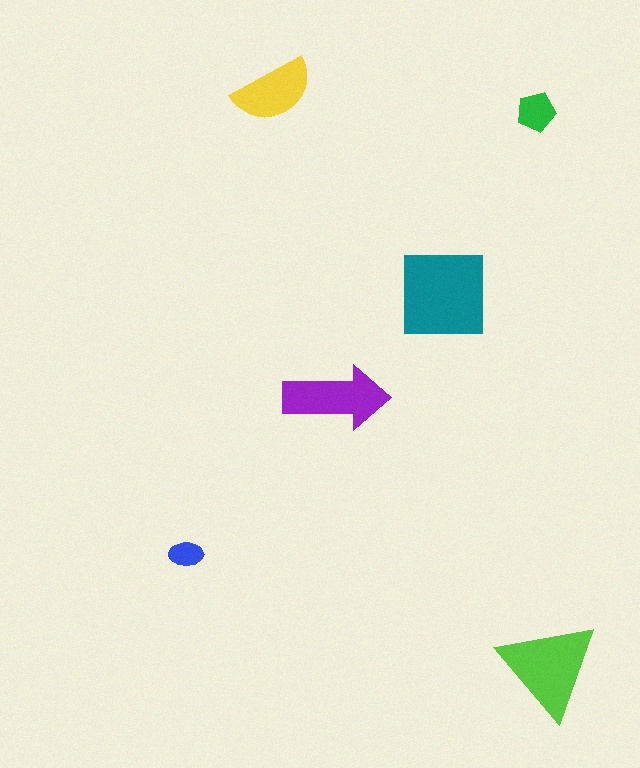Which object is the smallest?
The blue ellipse.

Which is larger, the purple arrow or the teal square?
The teal square.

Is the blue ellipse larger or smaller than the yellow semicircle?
Smaller.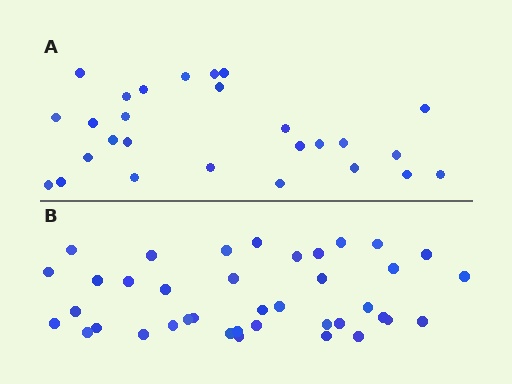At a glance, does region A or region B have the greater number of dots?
Region B (the bottom region) has more dots.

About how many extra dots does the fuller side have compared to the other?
Region B has roughly 12 or so more dots than region A.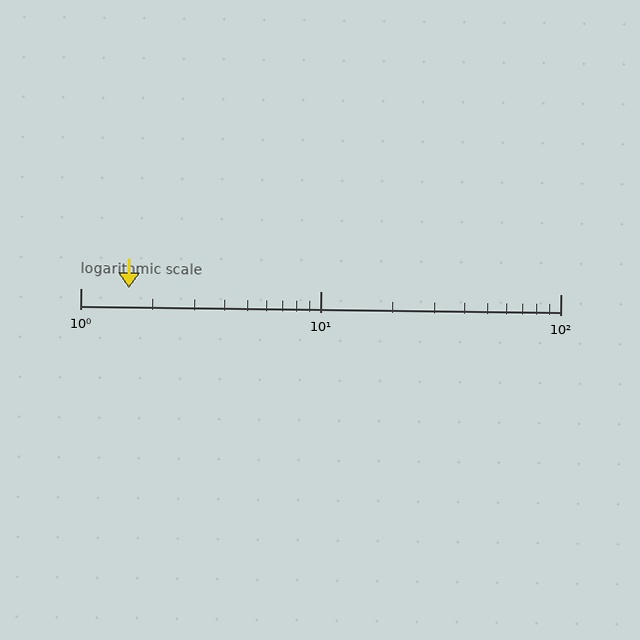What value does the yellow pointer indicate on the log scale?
The pointer indicates approximately 1.6.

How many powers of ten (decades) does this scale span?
The scale spans 2 decades, from 1 to 100.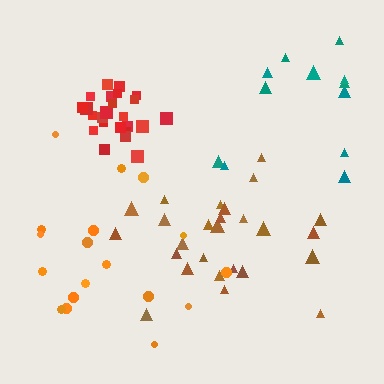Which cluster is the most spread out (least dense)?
Orange.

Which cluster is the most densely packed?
Red.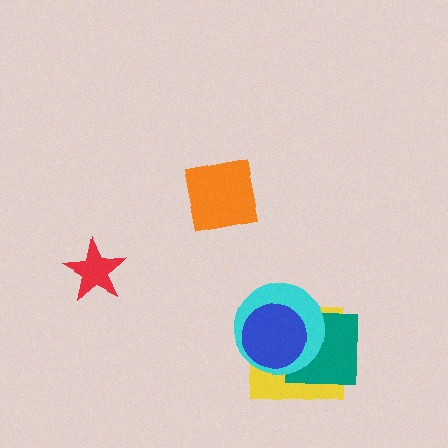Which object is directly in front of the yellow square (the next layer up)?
The teal square is directly in front of the yellow square.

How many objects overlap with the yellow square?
3 objects overlap with the yellow square.